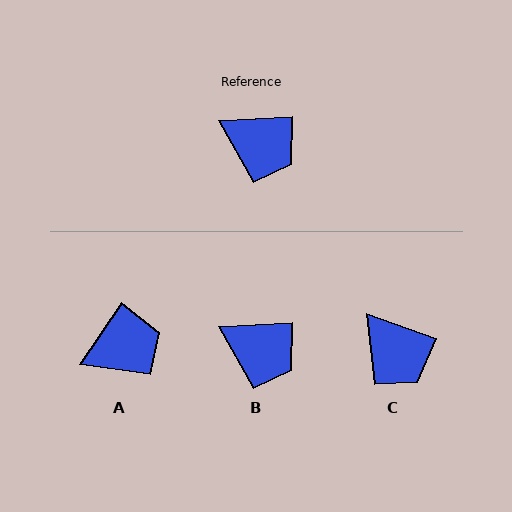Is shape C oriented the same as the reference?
No, it is off by about 23 degrees.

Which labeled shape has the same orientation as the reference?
B.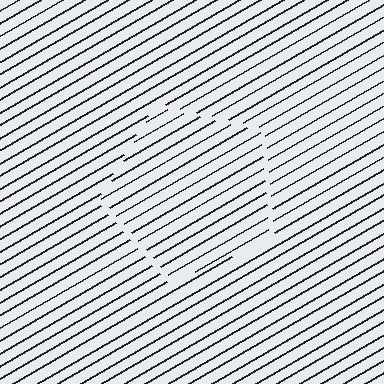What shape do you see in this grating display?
An illusory pentagon. The interior of the shape contains the same grating, shifted by half a period — the contour is defined by the phase discontinuity where line-ends from the inner and outer gratings abut.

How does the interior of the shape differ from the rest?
The interior of the shape contains the same grating, shifted by half a period — the contour is defined by the phase discontinuity where line-ends from the inner and outer gratings abut.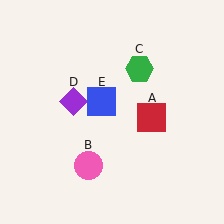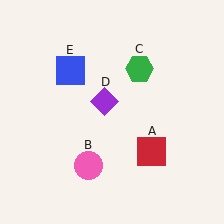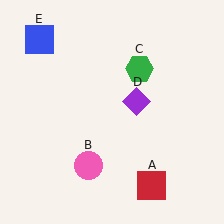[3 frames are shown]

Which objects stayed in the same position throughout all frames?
Pink circle (object B) and green hexagon (object C) remained stationary.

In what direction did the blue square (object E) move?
The blue square (object E) moved up and to the left.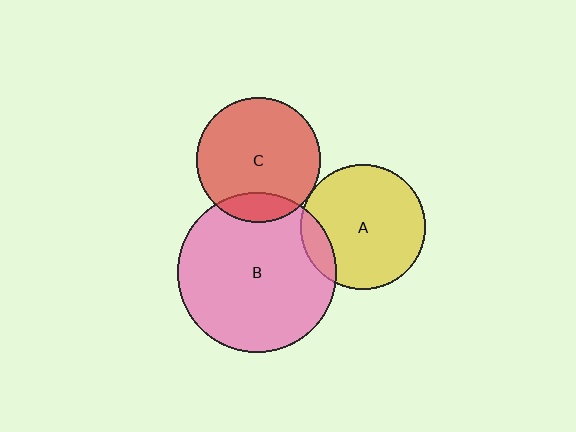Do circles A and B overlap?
Yes.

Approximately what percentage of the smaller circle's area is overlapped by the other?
Approximately 15%.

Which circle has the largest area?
Circle B (pink).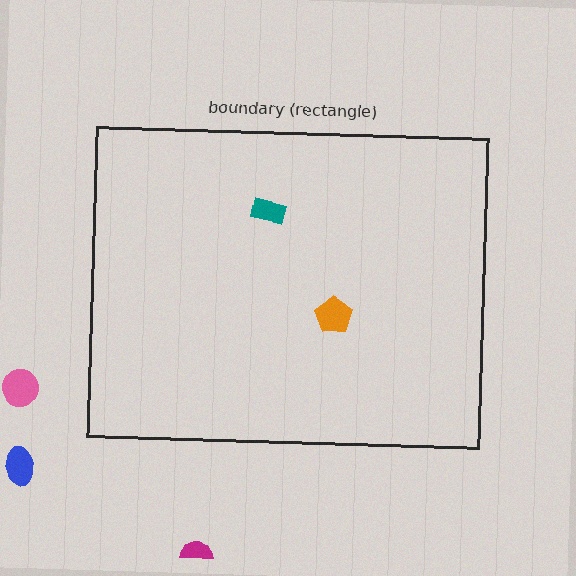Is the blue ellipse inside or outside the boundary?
Outside.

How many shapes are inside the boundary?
2 inside, 3 outside.